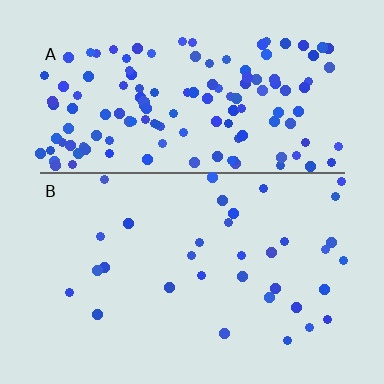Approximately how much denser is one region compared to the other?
Approximately 4.1× — region A over region B.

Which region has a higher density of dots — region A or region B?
A (the top).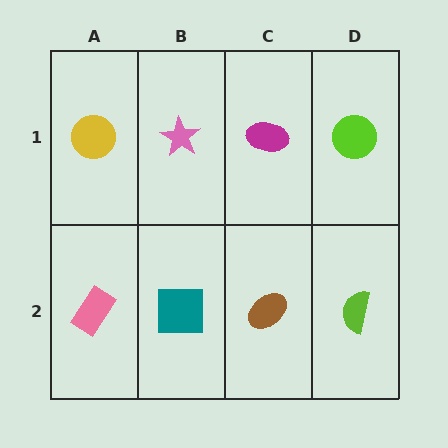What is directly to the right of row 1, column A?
A pink star.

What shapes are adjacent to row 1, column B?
A teal square (row 2, column B), a yellow circle (row 1, column A), a magenta ellipse (row 1, column C).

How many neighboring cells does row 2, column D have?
2.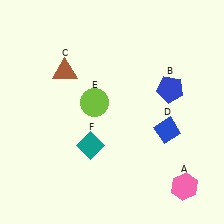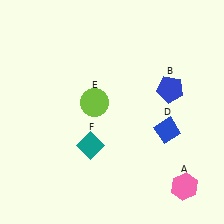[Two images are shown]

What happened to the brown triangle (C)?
The brown triangle (C) was removed in Image 2. It was in the top-left area of Image 1.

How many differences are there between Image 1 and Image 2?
There is 1 difference between the two images.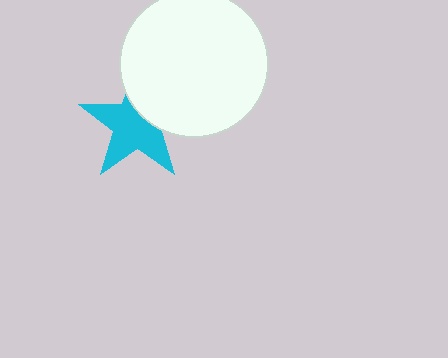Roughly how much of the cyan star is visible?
Most of it is visible (roughly 66%).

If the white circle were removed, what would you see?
You would see the complete cyan star.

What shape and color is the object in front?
The object in front is a white circle.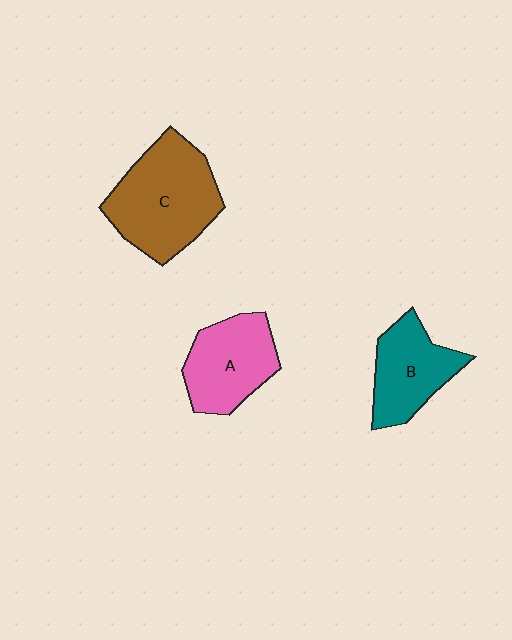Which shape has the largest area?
Shape C (brown).